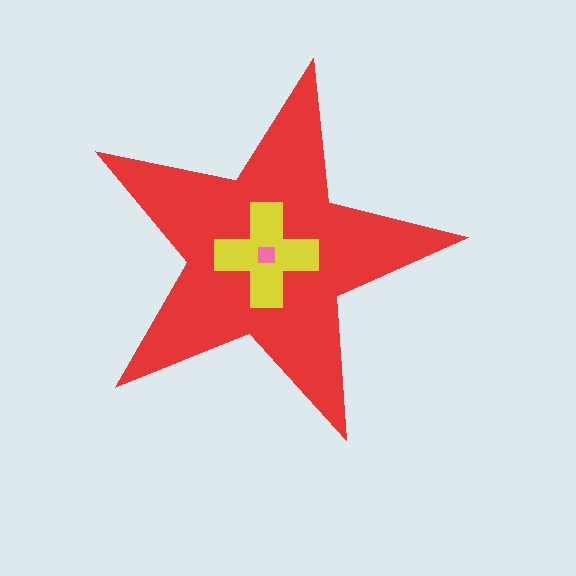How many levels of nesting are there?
3.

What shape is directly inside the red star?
The yellow cross.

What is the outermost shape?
The red star.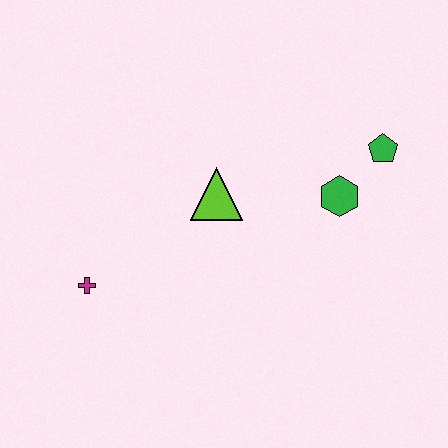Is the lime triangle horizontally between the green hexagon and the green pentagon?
No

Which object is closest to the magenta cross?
The lime triangle is closest to the magenta cross.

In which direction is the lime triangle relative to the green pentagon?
The lime triangle is to the left of the green pentagon.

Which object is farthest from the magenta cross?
The green pentagon is farthest from the magenta cross.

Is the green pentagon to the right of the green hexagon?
Yes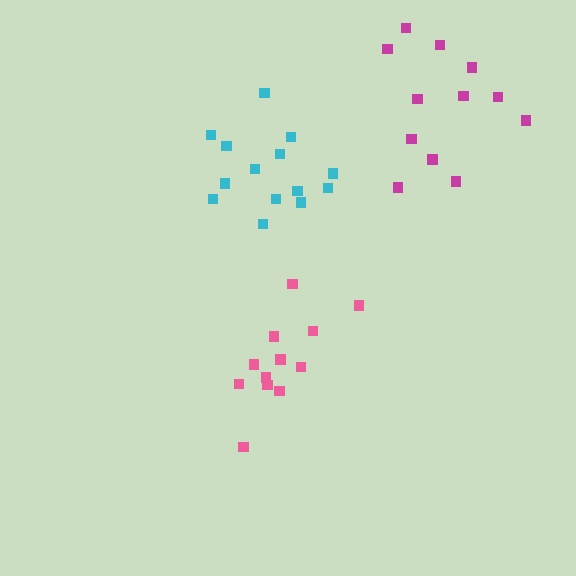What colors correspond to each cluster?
The clusters are colored: magenta, pink, cyan.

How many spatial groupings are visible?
There are 3 spatial groupings.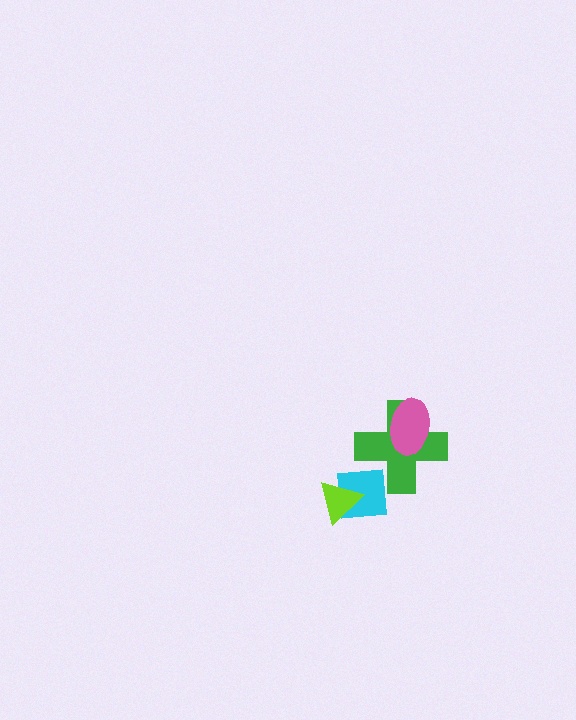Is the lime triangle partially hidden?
No, no other shape covers it.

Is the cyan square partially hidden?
Yes, it is partially covered by another shape.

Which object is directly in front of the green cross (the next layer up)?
The cyan square is directly in front of the green cross.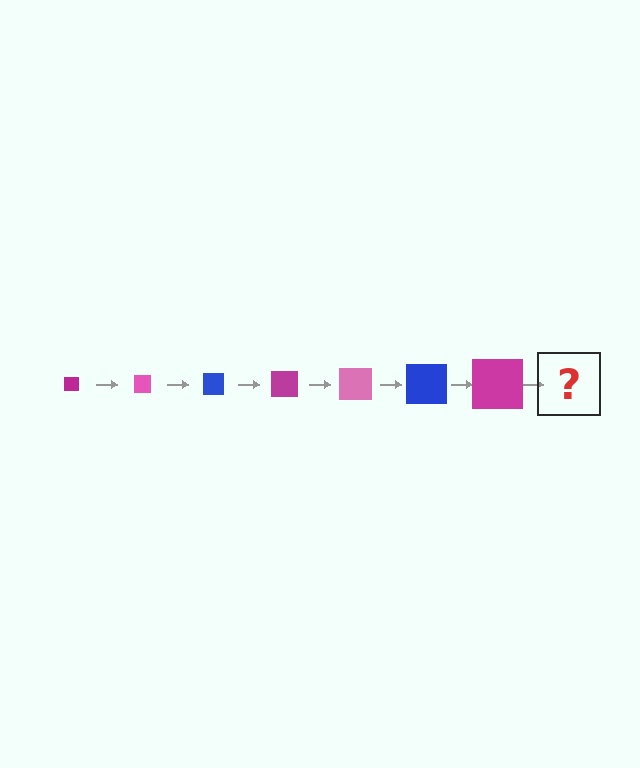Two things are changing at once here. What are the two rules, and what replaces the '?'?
The two rules are that the square grows larger each step and the color cycles through magenta, pink, and blue. The '?' should be a pink square, larger than the previous one.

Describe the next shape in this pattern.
It should be a pink square, larger than the previous one.